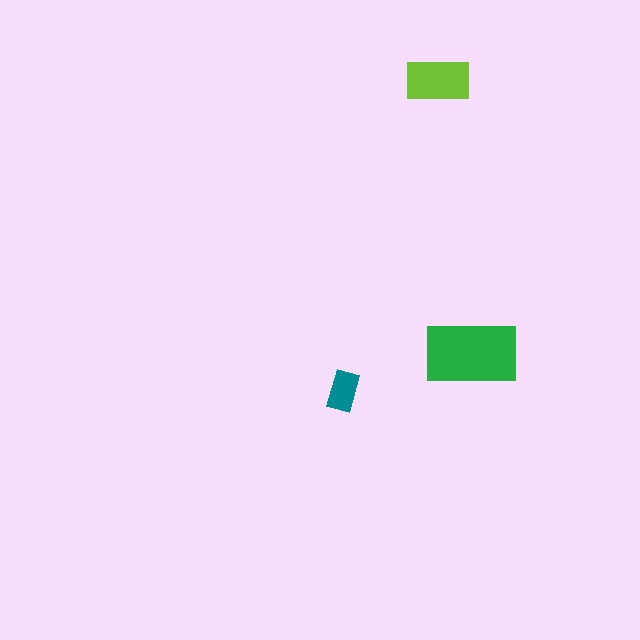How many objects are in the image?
There are 3 objects in the image.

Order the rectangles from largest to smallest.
the green one, the lime one, the teal one.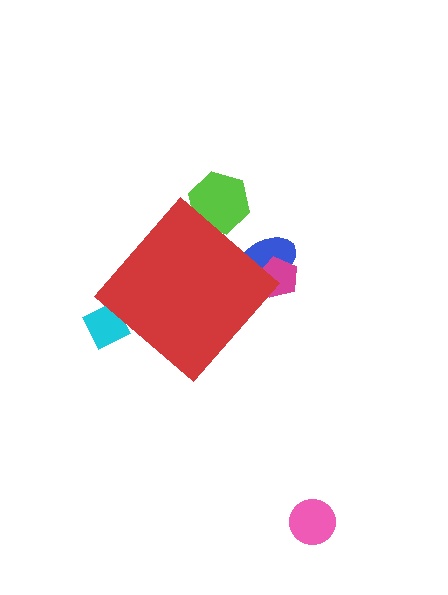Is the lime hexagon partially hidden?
Yes, the lime hexagon is partially hidden behind the red diamond.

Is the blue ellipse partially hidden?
Yes, the blue ellipse is partially hidden behind the red diamond.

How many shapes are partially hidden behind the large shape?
4 shapes are partially hidden.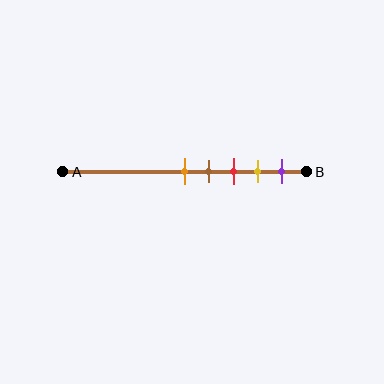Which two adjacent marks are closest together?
The orange and brown marks are the closest adjacent pair.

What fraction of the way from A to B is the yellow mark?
The yellow mark is approximately 80% (0.8) of the way from A to B.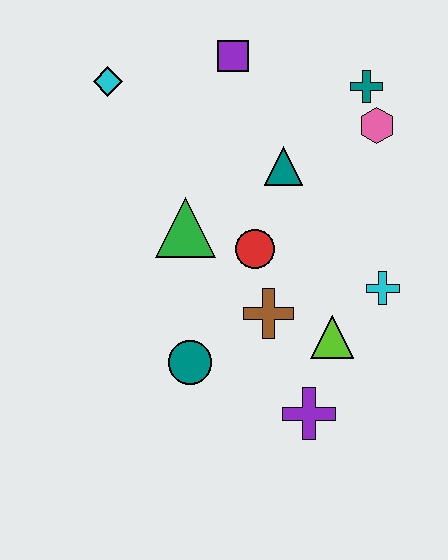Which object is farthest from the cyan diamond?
The purple cross is farthest from the cyan diamond.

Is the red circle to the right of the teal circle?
Yes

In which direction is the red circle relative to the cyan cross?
The red circle is to the left of the cyan cross.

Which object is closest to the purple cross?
The lime triangle is closest to the purple cross.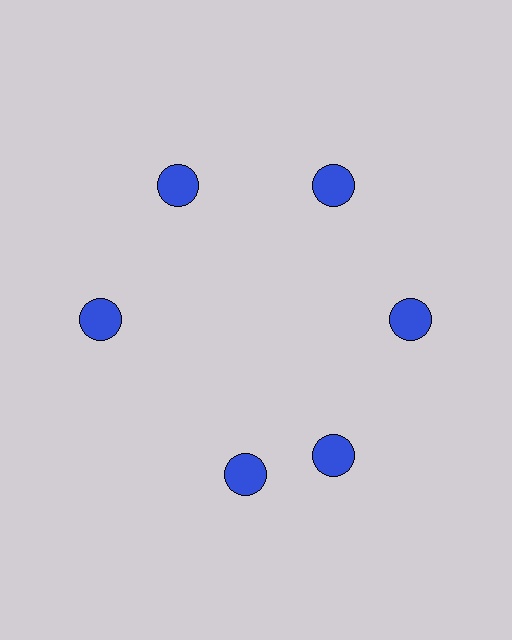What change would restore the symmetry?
The symmetry would be restored by rotating it back into even spacing with its neighbors so that all 6 circles sit at equal angles and equal distance from the center.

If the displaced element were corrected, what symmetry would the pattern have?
It would have 6-fold rotational symmetry — the pattern would map onto itself every 60 degrees.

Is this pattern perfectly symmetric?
No. The 6 blue circles are arranged in a ring, but one element near the 7 o'clock position is rotated out of alignment along the ring, breaking the 6-fold rotational symmetry.